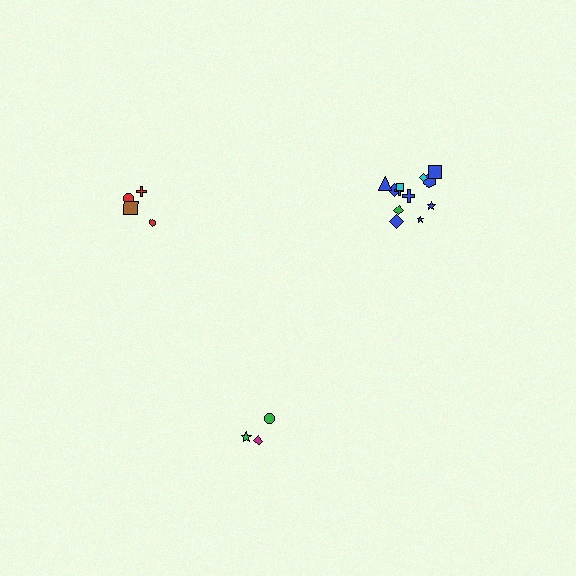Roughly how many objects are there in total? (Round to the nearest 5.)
Roughly 20 objects in total.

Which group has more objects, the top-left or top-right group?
The top-right group.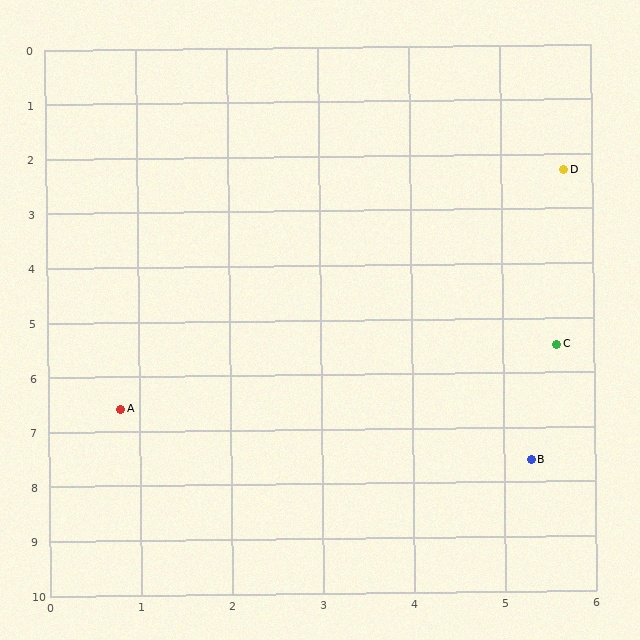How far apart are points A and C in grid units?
Points A and C are about 4.9 grid units apart.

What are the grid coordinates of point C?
Point C is at approximately (5.6, 5.5).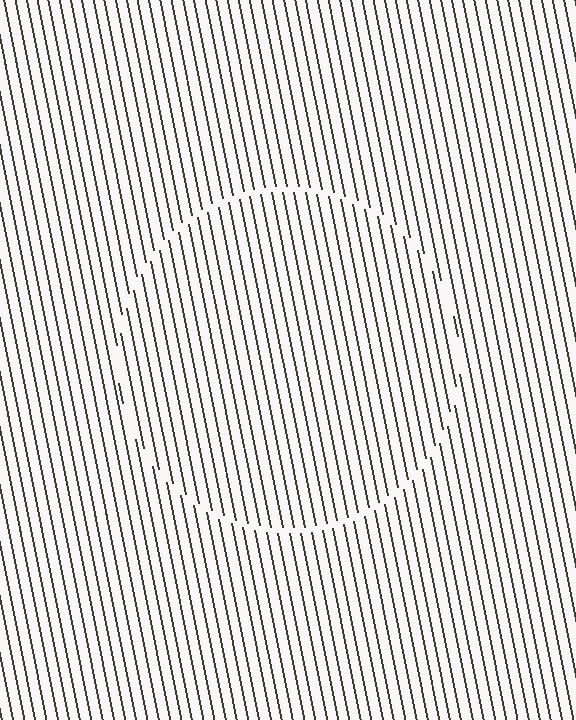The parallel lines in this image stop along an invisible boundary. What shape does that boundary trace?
An illusory circle. The interior of the shape contains the same grating, shifted by half a period — the contour is defined by the phase discontinuity where line-ends from the inner and outer gratings abut.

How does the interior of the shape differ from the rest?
The interior of the shape contains the same grating, shifted by half a period — the contour is defined by the phase discontinuity where line-ends from the inner and outer gratings abut.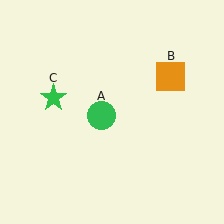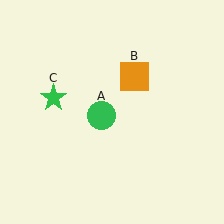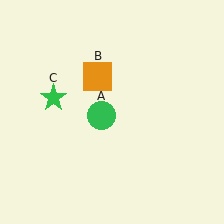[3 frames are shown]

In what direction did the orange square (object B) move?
The orange square (object B) moved left.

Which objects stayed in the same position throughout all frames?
Green circle (object A) and green star (object C) remained stationary.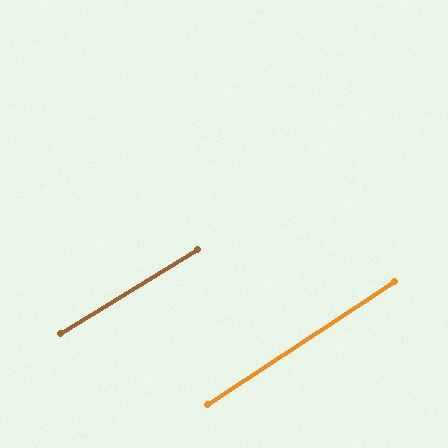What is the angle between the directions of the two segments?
Approximately 2 degrees.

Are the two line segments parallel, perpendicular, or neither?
Parallel — their directions differ by only 1.6°.